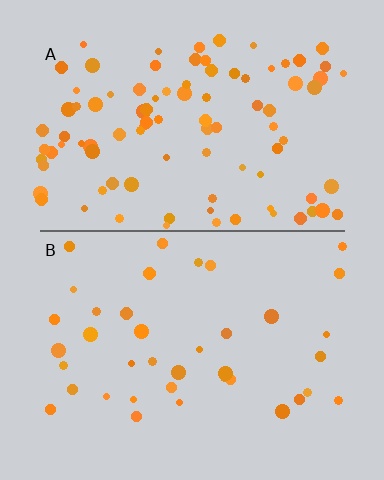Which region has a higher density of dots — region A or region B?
A (the top).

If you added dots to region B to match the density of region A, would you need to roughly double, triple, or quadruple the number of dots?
Approximately double.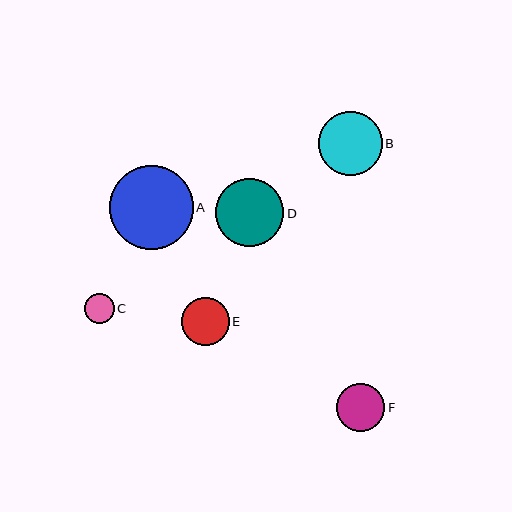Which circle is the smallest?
Circle C is the smallest with a size of approximately 30 pixels.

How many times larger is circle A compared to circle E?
Circle A is approximately 1.8 times the size of circle E.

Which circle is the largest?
Circle A is the largest with a size of approximately 84 pixels.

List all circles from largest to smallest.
From largest to smallest: A, D, B, F, E, C.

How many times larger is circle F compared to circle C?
Circle F is approximately 1.6 times the size of circle C.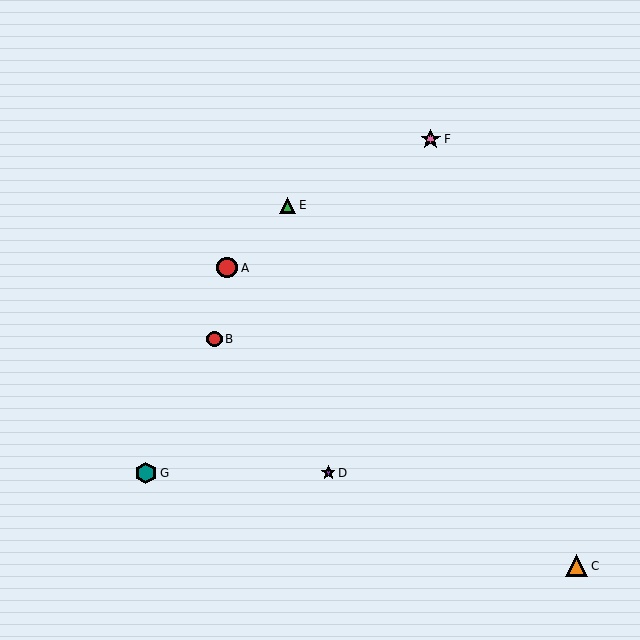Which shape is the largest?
The orange triangle (labeled C) is the largest.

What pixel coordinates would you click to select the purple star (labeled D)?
Click at (328, 473) to select the purple star D.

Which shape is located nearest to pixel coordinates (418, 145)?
The pink star (labeled F) at (431, 139) is nearest to that location.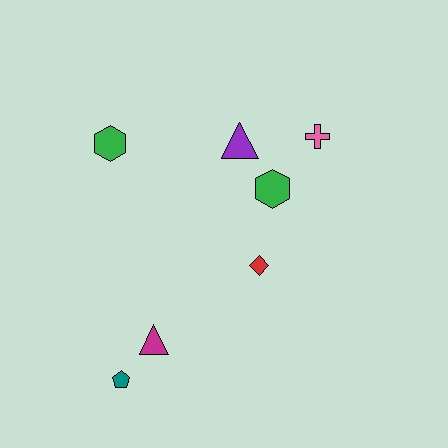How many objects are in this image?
There are 7 objects.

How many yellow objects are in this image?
There are no yellow objects.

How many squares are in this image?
There are no squares.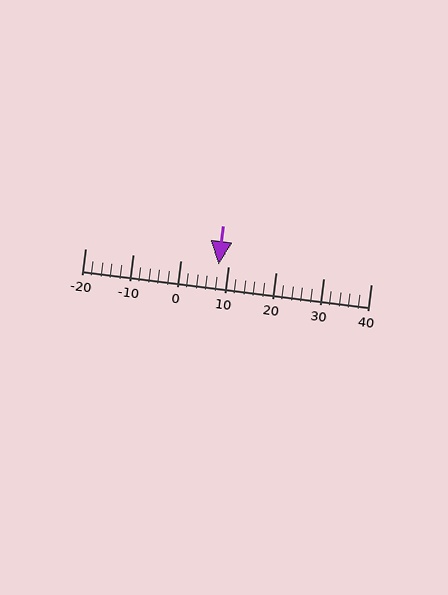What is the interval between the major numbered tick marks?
The major tick marks are spaced 10 units apart.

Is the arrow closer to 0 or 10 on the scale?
The arrow is closer to 10.